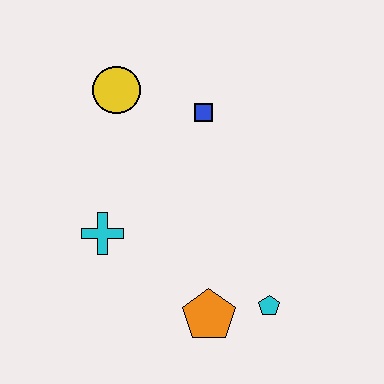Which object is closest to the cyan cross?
The orange pentagon is closest to the cyan cross.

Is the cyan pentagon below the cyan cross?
Yes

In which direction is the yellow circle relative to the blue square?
The yellow circle is to the left of the blue square.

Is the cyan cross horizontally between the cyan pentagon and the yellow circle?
No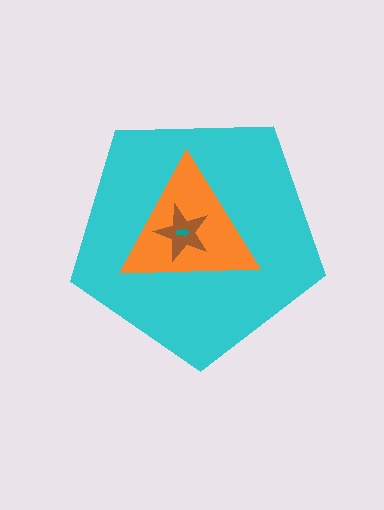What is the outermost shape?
The cyan pentagon.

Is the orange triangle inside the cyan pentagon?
Yes.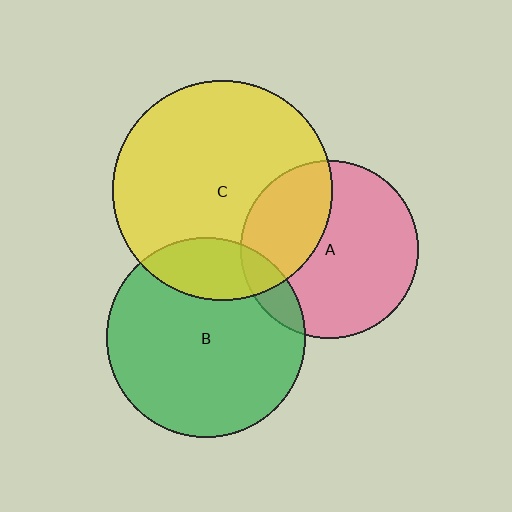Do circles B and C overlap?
Yes.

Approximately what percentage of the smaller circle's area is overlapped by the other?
Approximately 20%.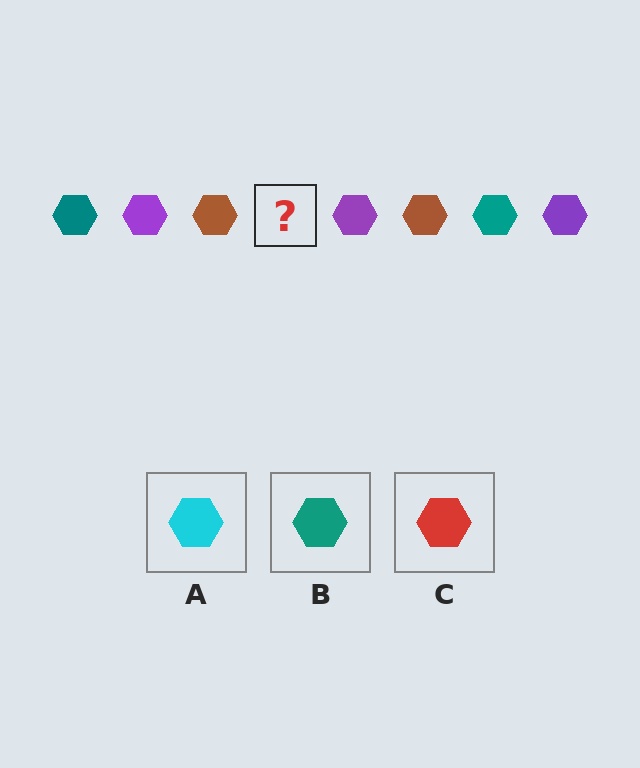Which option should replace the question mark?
Option B.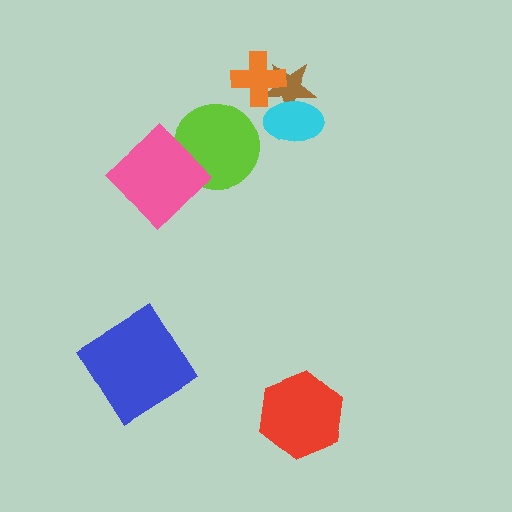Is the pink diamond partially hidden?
No, no other shape covers it.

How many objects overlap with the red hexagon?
0 objects overlap with the red hexagon.